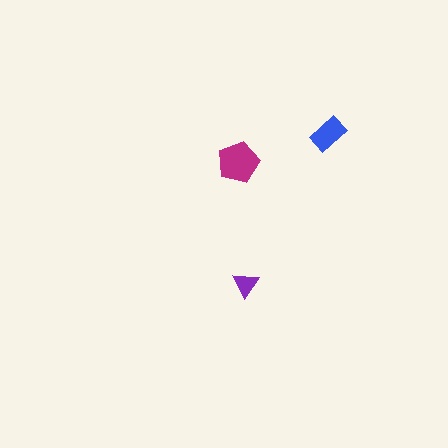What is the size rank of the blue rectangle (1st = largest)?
2nd.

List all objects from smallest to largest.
The purple triangle, the blue rectangle, the magenta pentagon.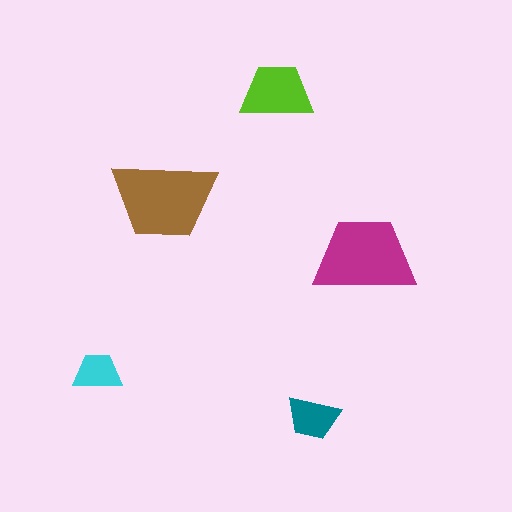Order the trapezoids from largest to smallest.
the brown one, the magenta one, the lime one, the teal one, the cyan one.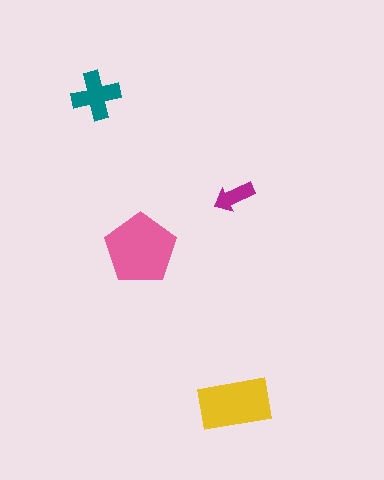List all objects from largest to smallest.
The pink pentagon, the yellow rectangle, the teal cross, the magenta arrow.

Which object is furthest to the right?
The yellow rectangle is rightmost.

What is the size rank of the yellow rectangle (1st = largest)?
2nd.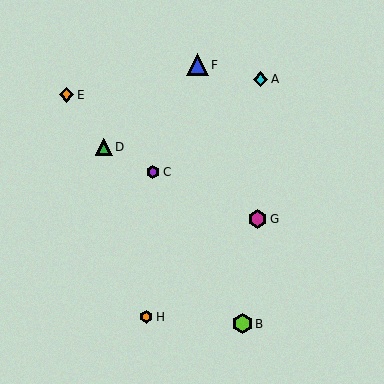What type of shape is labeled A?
Shape A is a cyan diamond.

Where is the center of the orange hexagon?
The center of the orange hexagon is at (146, 317).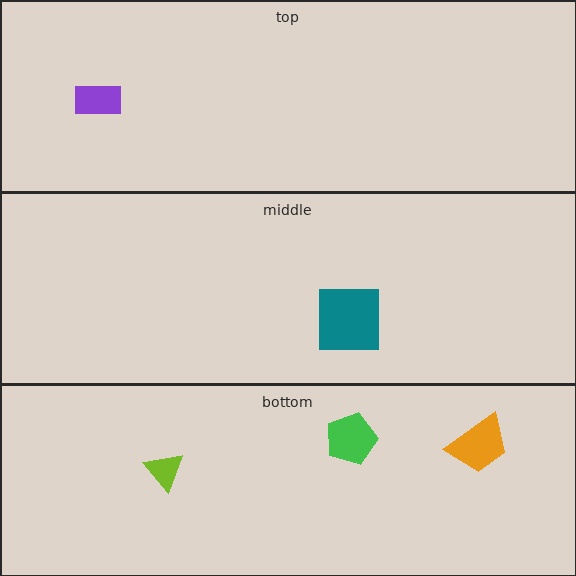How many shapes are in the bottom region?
3.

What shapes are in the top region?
The purple rectangle.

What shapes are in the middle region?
The teal square.